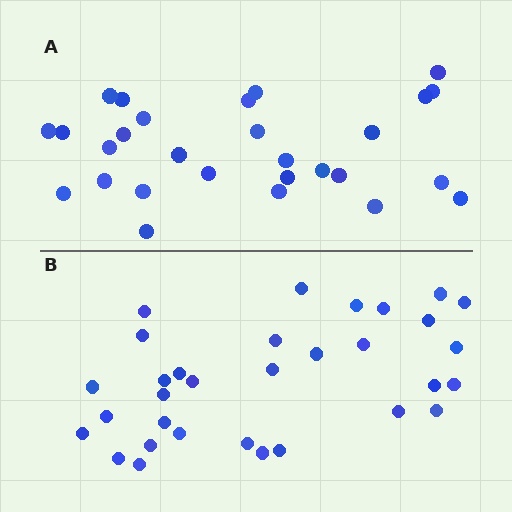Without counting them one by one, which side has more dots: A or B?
Region B (the bottom region) has more dots.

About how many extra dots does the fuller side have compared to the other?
Region B has about 4 more dots than region A.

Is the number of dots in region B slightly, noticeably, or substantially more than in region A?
Region B has only slightly more — the two regions are fairly close. The ratio is roughly 1.1 to 1.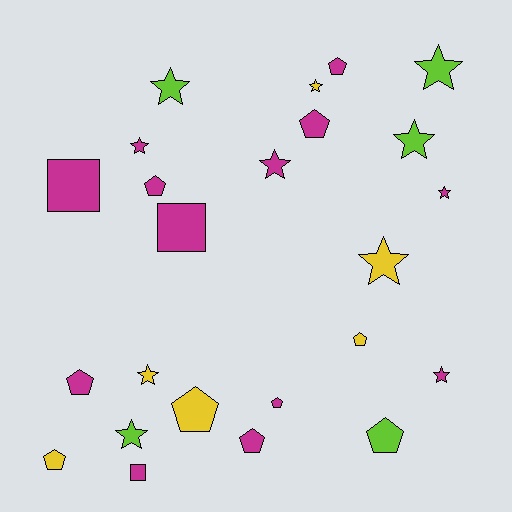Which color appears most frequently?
Magenta, with 13 objects.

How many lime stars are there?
There are 4 lime stars.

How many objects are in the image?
There are 24 objects.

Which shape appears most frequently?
Star, with 11 objects.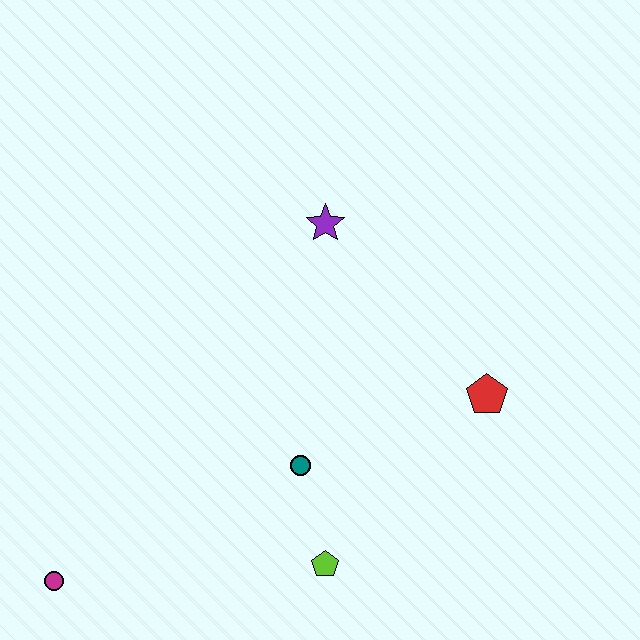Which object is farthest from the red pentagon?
The magenta circle is farthest from the red pentagon.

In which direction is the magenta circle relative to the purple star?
The magenta circle is below the purple star.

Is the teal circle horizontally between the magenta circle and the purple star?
Yes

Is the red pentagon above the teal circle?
Yes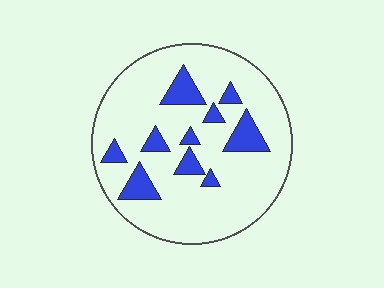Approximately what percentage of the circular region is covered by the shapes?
Approximately 15%.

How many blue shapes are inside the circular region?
10.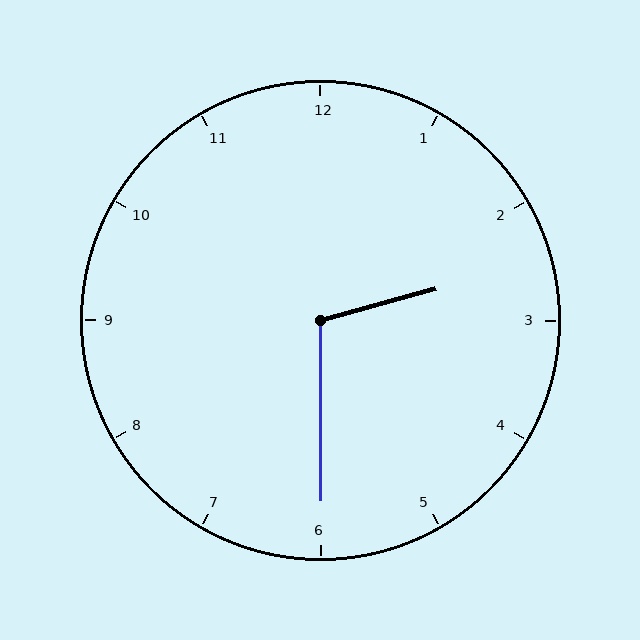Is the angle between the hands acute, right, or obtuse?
It is obtuse.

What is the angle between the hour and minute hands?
Approximately 105 degrees.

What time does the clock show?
2:30.